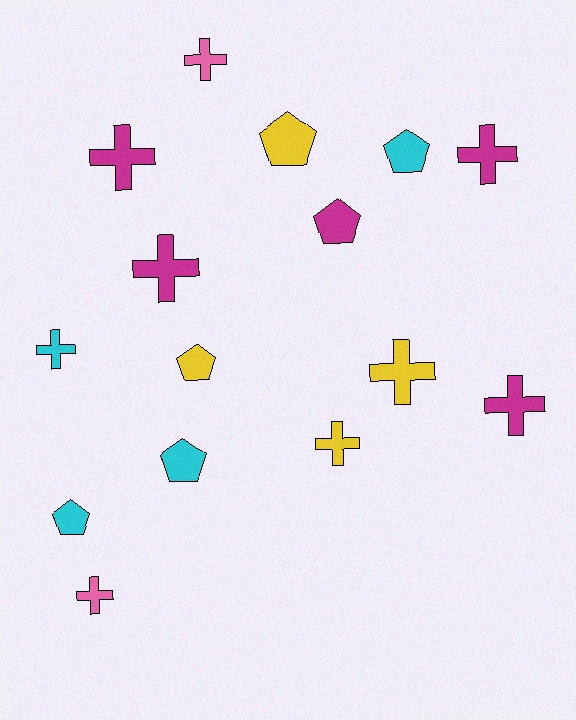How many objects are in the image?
There are 15 objects.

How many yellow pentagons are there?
There are 2 yellow pentagons.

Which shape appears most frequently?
Cross, with 9 objects.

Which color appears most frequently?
Magenta, with 5 objects.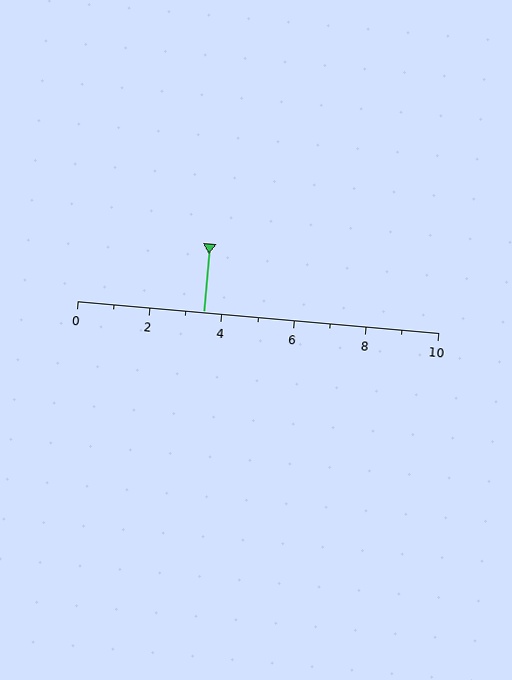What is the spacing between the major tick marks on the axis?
The major ticks are spaced 2 apart.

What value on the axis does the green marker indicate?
The marker indicates approximately 3.5.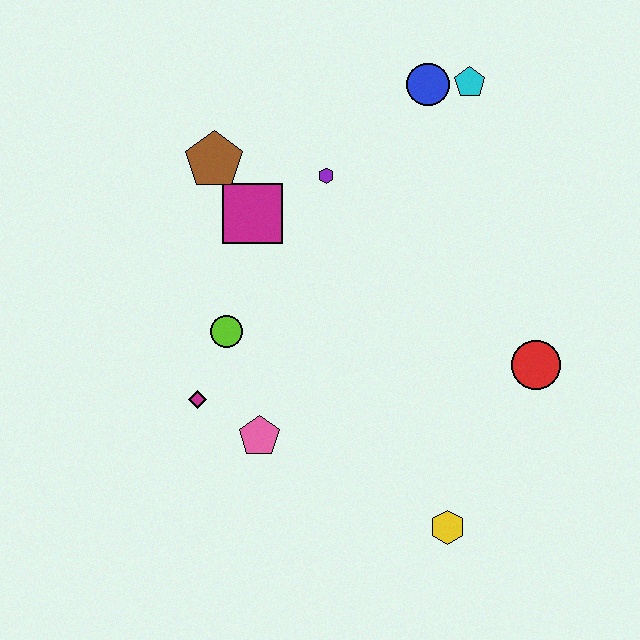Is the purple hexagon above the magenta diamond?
Yes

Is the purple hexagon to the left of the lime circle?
No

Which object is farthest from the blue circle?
The yellow hexagon is farthest from the blue circle.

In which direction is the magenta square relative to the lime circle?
The magenta square is above the lime circle.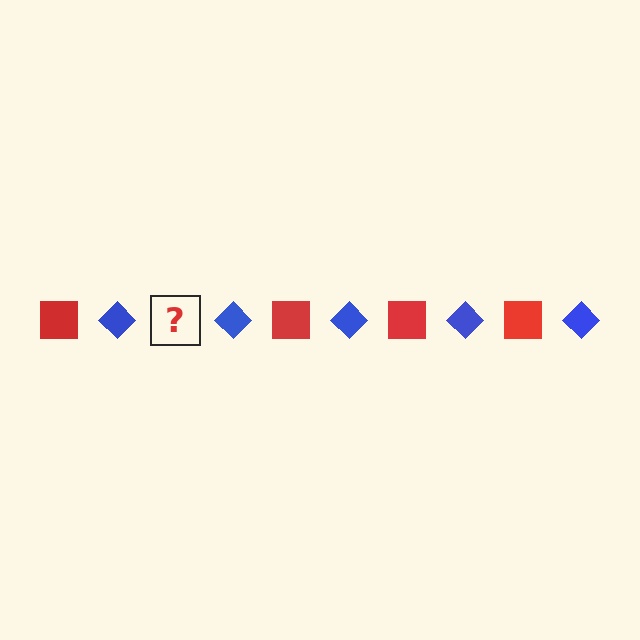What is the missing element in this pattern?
The missing element is a red square.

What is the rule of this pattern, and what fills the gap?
The rule is that the pattern alternates between red square and blue diamond. The gap should be filled with a red square.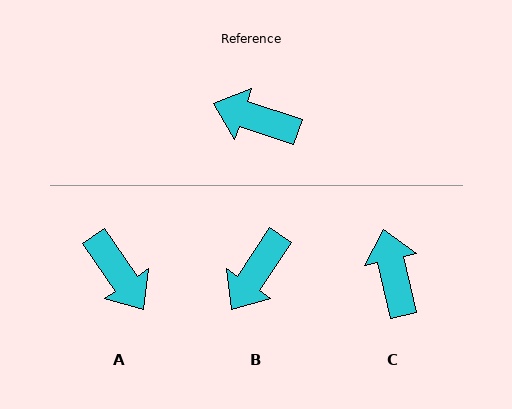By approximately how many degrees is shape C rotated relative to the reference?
Approximately 58 degrees clockwise.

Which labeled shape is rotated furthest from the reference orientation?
A, about 143 degrees away.